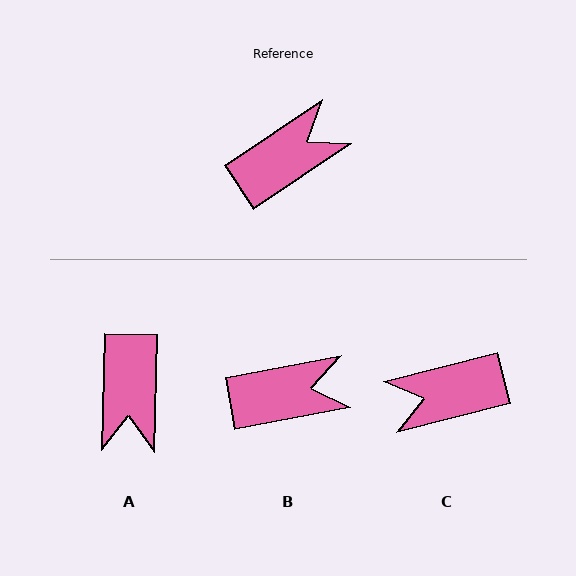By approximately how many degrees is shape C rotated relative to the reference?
Approximately 161 degrees counter-clockwise.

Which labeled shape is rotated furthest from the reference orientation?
C, about 161 degrees away.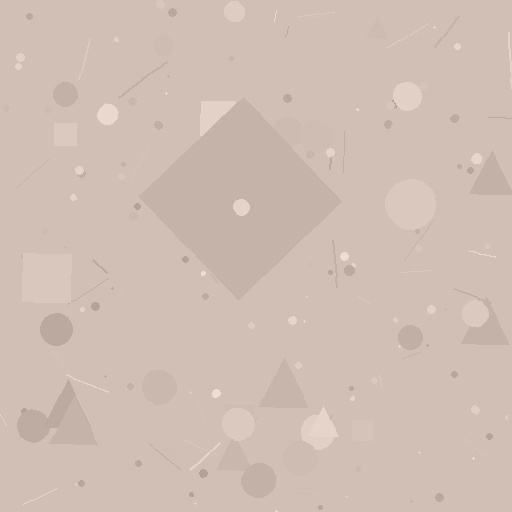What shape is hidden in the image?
A diamond is hidden in the image.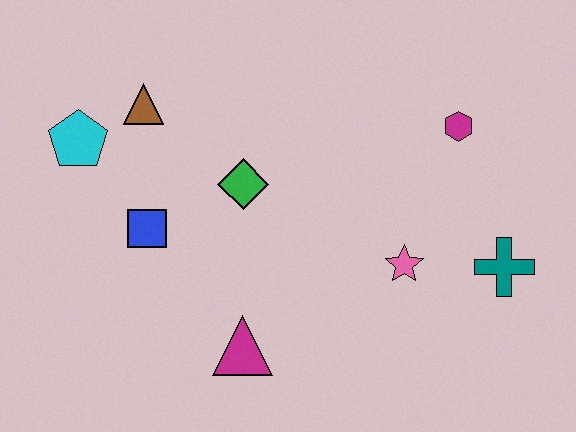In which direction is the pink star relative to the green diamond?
The pink star is to the right of the green diamond.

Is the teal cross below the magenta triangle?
No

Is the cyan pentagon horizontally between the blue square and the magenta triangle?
No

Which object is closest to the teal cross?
The pink star is closest to the teal cross.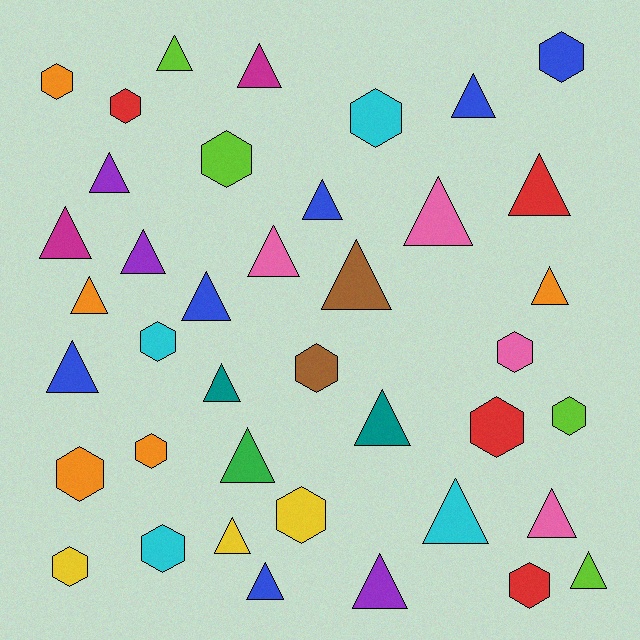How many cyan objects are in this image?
There are 4 cyan objects.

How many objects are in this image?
There are 40 objects.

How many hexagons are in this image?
There are 16 hexagons.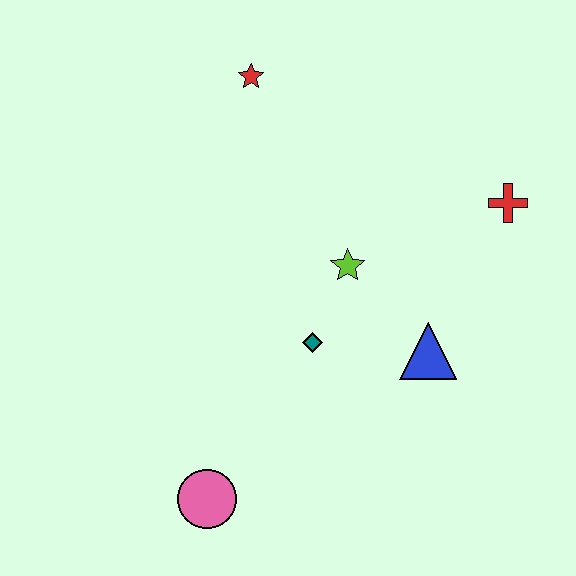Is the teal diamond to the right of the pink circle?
Yes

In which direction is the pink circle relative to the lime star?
The pink circle is below the lime star.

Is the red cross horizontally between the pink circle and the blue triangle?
No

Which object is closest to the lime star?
The teal diamond is closest to the lime star.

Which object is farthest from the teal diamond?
The red star is farthest from the teal diamond.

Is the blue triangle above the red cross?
No